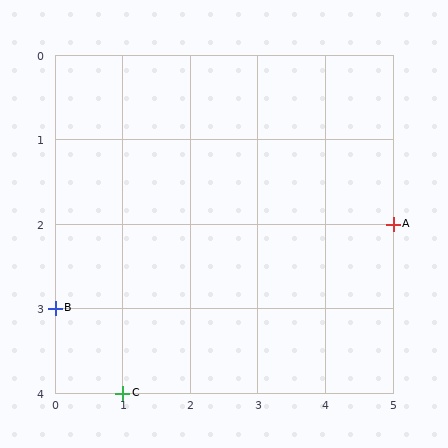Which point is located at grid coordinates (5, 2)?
Point A is at (5, 2).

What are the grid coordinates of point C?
Point C is at grid coordinates (1, 4).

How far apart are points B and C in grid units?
Points B and C are 1 column and 1 row apart (about 1.4 grid units diagonally).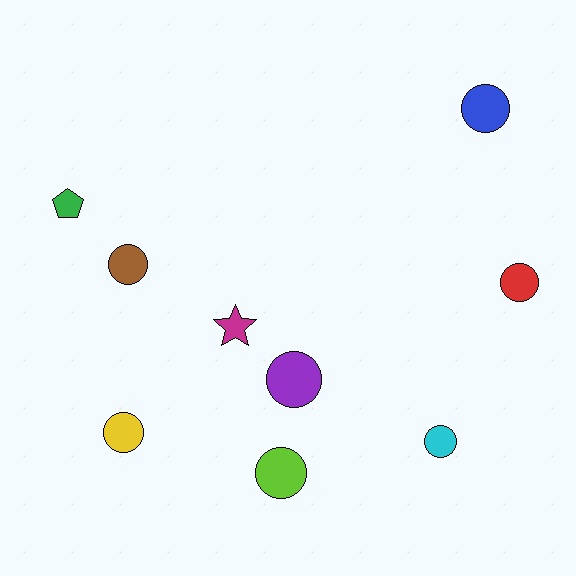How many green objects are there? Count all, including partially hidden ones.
There is 1 green object.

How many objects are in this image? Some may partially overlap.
There are 9 objects.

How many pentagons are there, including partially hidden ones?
There is 1 pentagon.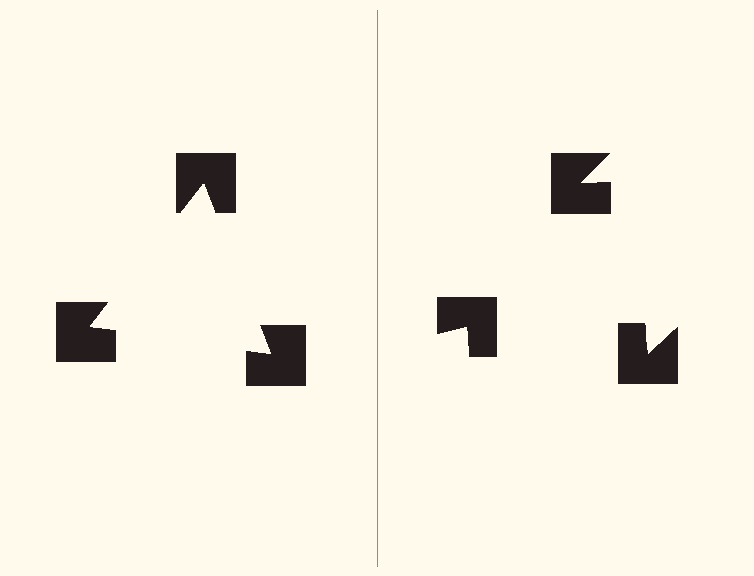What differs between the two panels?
The notched squares are positioned identically on both sides; only the wedge orientations differ. On the left they align to a triangle; on the right they are misaligned.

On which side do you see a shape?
An illusory triangle appears on the left side. On the right side the wedge cuts are rotated, so no coherent shape forms.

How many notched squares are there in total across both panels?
6 — 3 on each side.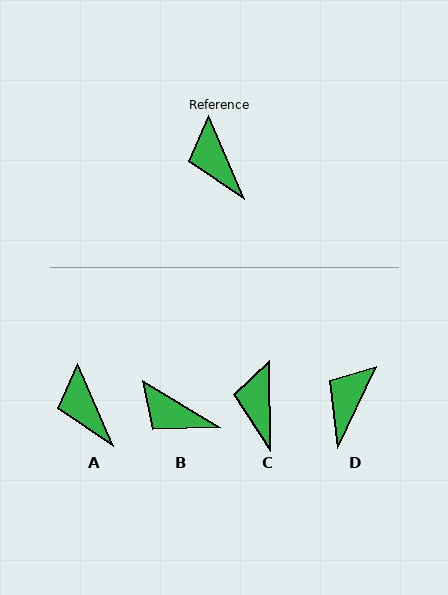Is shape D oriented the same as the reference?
No, it is off by about 49 degrees.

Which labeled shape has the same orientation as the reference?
A.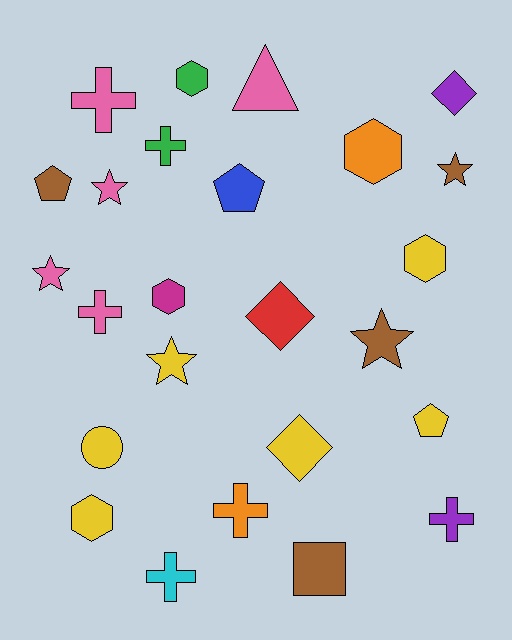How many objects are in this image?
There are 25 objects.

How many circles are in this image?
There is 1 circle.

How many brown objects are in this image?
There are 4 brown objects.